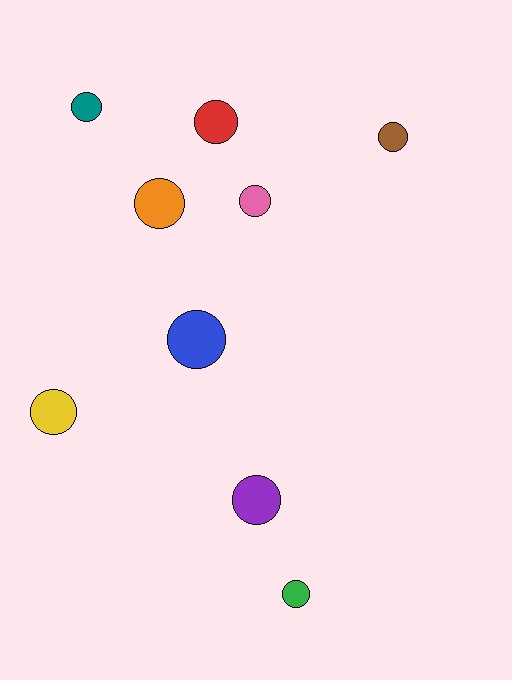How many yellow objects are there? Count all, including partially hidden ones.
There is 1 yellow object.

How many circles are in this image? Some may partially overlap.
There are 9 circles.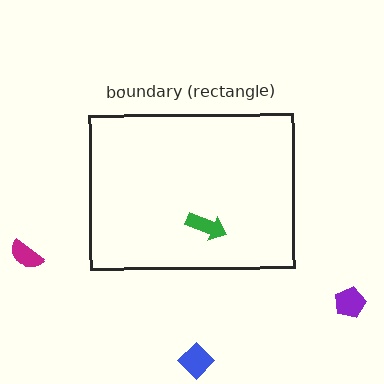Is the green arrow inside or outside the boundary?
Inside.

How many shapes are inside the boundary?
1 inside, 3 outside.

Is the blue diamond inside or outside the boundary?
Outside.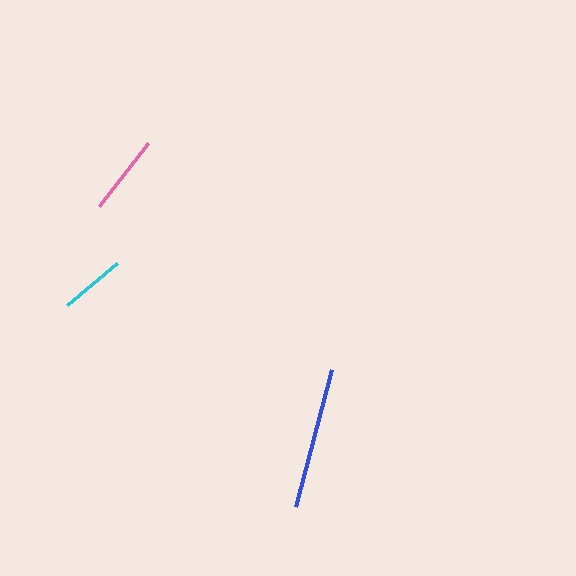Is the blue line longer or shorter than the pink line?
The blue line is longer than the pink line.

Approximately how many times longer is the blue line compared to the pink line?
The blue line is approximately 1.8 times the length of the pink line.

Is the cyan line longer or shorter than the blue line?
The blue line is longer than the cyan line.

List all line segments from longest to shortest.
From longest to shortest: blue, pink, cyan.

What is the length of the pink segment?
The pink segment is approximately 80 pixels long.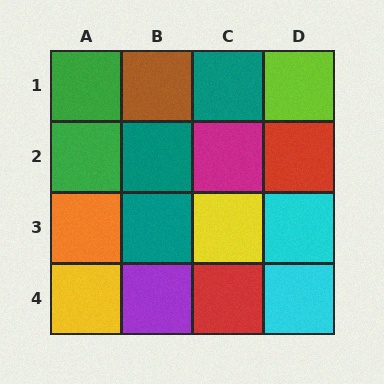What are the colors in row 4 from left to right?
Yellow, purple, red, cyan.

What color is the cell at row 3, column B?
Teal.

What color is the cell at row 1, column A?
Green.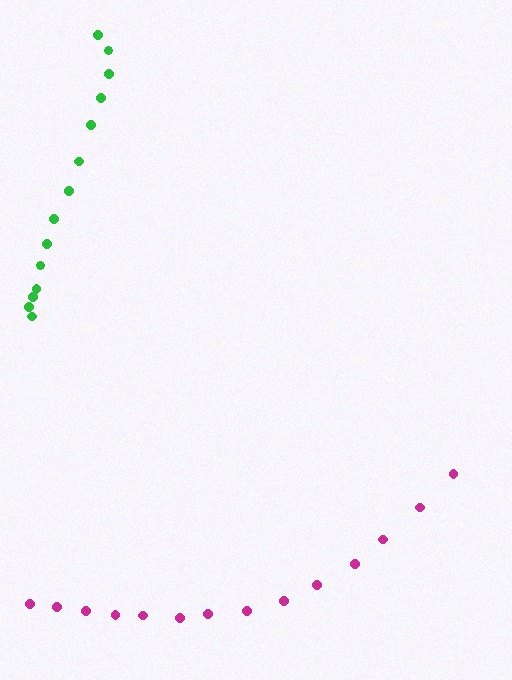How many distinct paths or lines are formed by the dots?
There are 2 distinct paths.